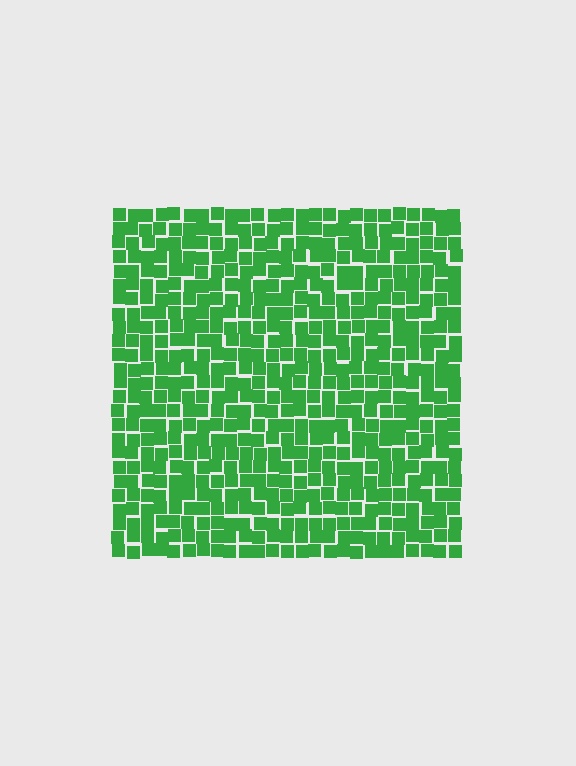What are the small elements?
The small elements are squares.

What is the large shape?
The large shape is a square.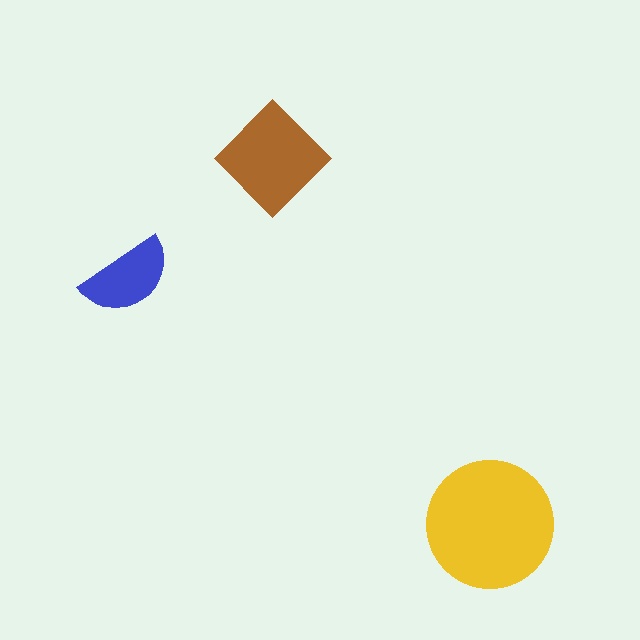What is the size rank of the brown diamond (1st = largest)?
2nd.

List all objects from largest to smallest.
The yellow circle, the brown diamond, the blue semicircle.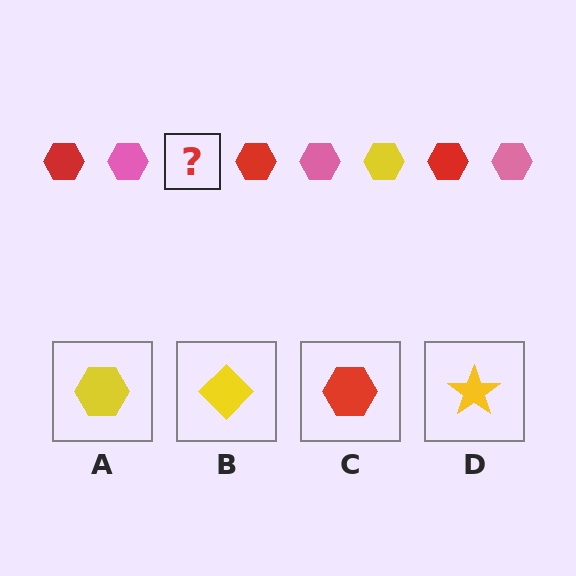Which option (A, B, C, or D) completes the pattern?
A.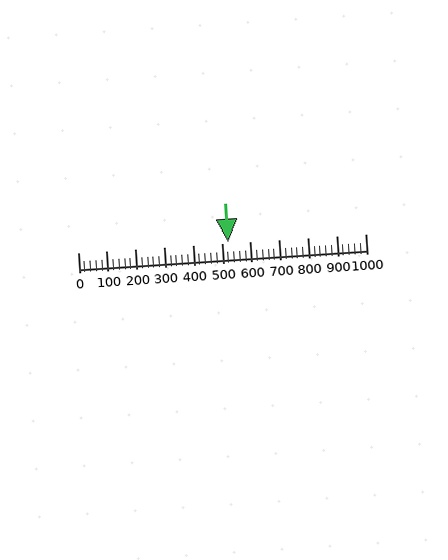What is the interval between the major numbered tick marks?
The major tick marks are spaced 100 units apart.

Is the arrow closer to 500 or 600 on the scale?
The arrow is closer to 500.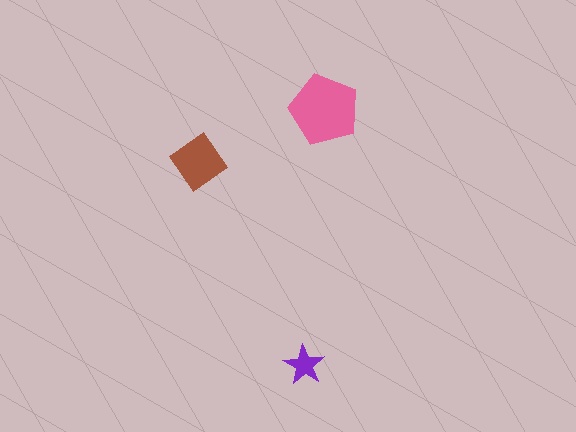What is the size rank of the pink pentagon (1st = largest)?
1st.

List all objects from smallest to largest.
The purple star, the brown diamond, the pink pentagon.